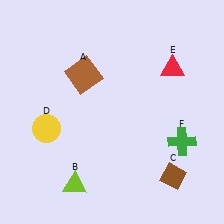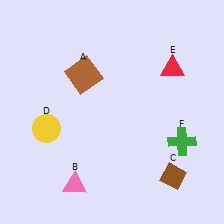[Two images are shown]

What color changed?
The triangle (B) changed from lime in Image 1 to pink in Image 2.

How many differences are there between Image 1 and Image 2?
There is 1 difference between the two images.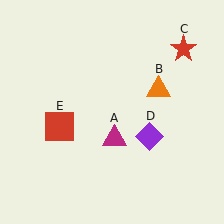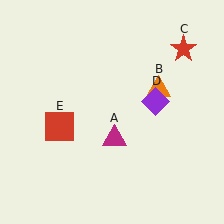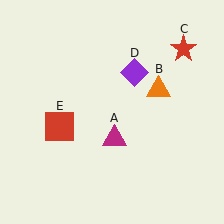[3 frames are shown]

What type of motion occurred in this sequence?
The purple diamond (object D) rotated counterclockwise around the center of the scene.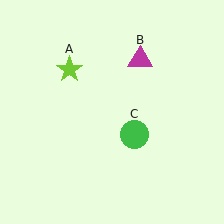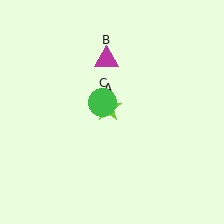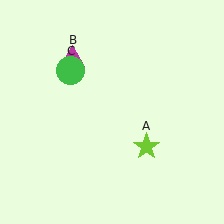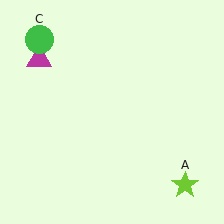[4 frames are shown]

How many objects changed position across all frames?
3 objects changed position: lime star (object A), magenta triangle (object B), green circle (object C).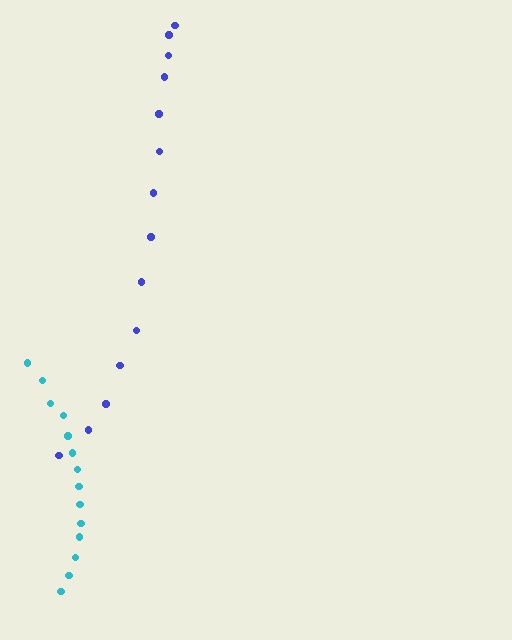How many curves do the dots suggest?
There are 2 distinct paths.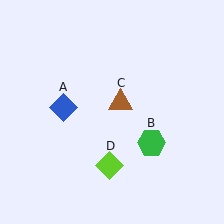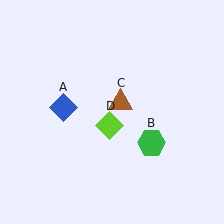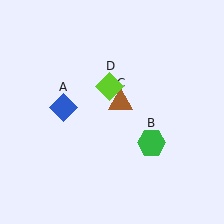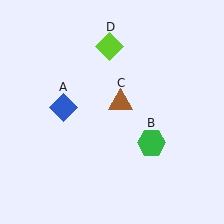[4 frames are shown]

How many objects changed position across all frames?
1 object changed position: lime diamond (object D).